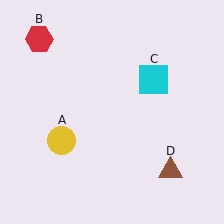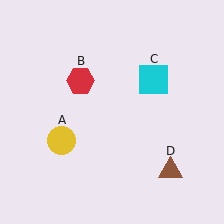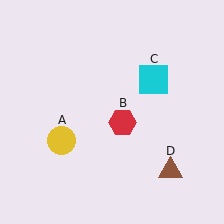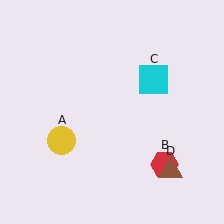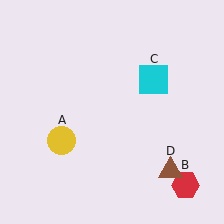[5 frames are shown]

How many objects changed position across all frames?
1 object changed position: red hexagon (object B).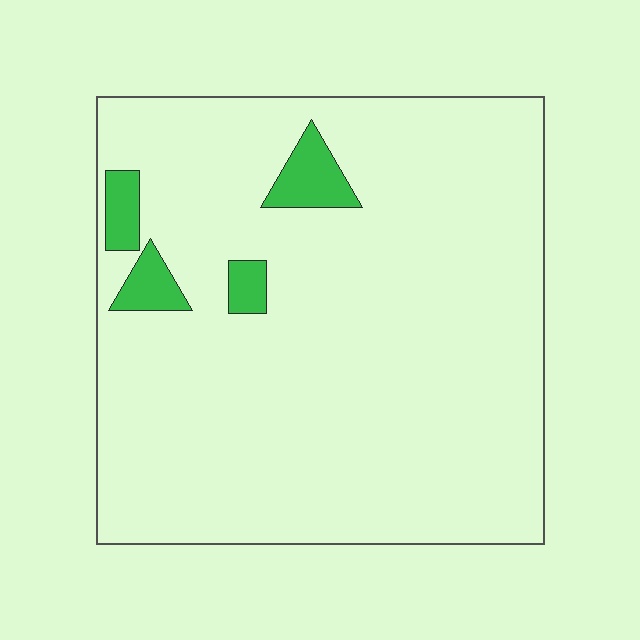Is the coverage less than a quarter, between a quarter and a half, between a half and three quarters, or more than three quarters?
Less than a quarter.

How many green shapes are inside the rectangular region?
4.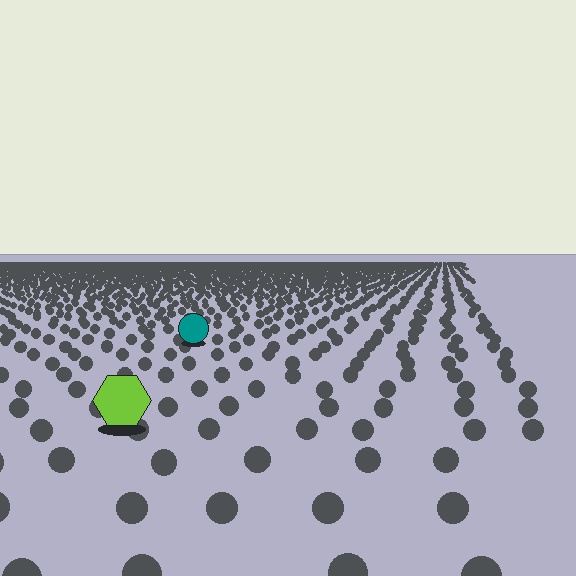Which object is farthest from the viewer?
The teal circle is farthest from the viewer. It appears smaller and the ground texture around it is denser.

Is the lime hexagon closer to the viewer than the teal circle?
Yes. The lime hexagon is closer — you can tell from the texture gradient: the ground texture is coarser near it.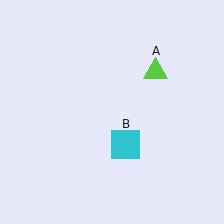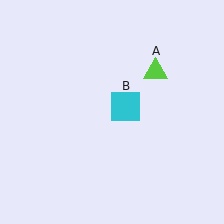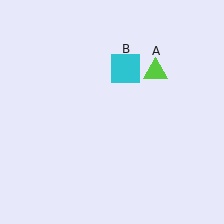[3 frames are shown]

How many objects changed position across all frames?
1 object changed position: cyan square (object B).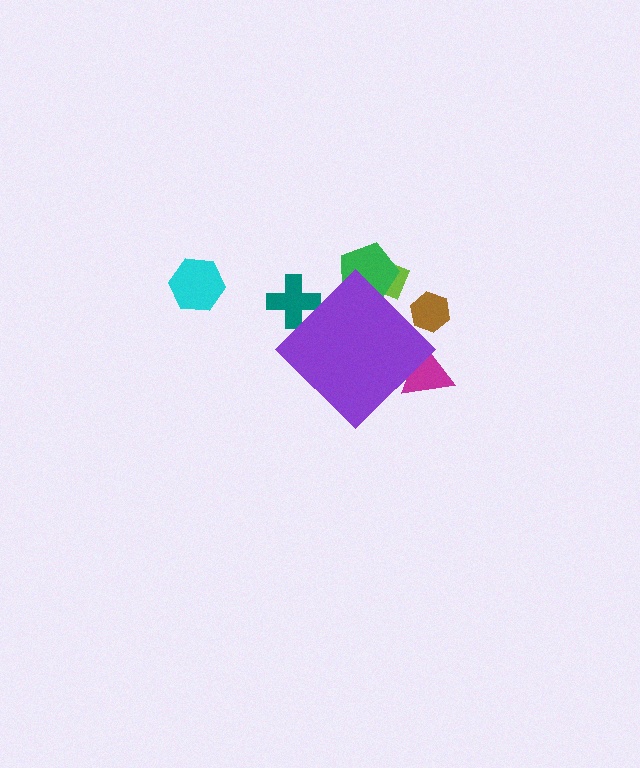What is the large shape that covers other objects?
A purple diamond.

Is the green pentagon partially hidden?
Yes, the green pentagon is partially hidden behind the purple diamond.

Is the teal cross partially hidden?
Yes, the teal cross is partially hidden behind the purple diamond.